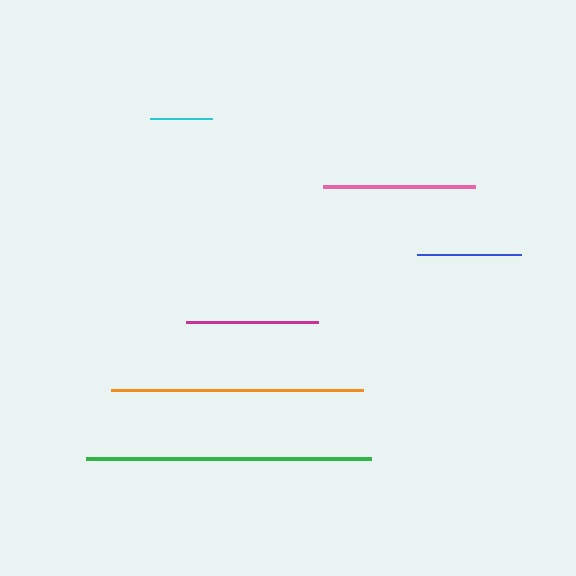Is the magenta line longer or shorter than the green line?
The green line is longer than the magenta line.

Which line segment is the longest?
The green line is the longest at approximately 285 pixels.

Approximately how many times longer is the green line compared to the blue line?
The green line is approximately 2.7 times the length of the blue line.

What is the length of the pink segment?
The pink segment is approximately 151 pixels long.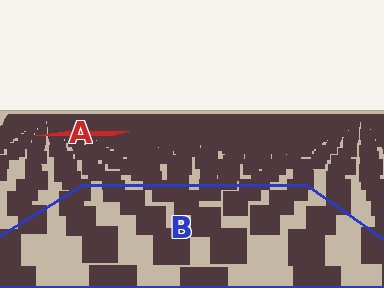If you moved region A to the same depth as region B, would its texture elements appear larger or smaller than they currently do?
They would appear larger. At a closer depth, the same texture elements are projected at a bigger on-screen size.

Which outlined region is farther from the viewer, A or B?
Region A is farther from the viewer — the texture elements inside it appear smaller and more densely packed.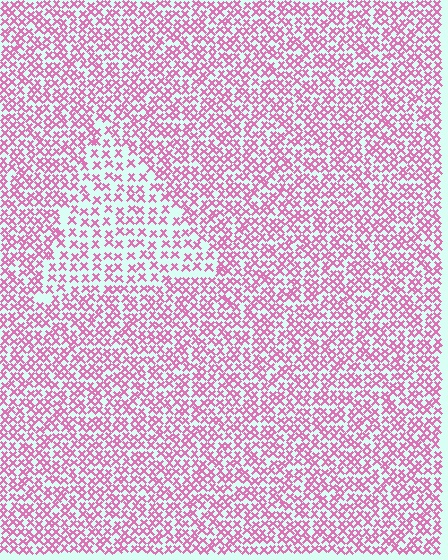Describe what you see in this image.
The image contains small pink elements arranged at two different densities. A triangle-shaped region is visible where the elements are less densely packed than the surrounding area.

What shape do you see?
I see a triangle.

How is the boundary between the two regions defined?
The boundary is defined by a change in element density (approximately 1.7x ratio). All elements are the same color, size, and shape.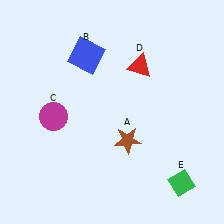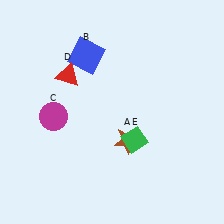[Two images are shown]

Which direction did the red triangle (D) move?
The red triangle (D) moved left.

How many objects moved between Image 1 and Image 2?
2 objects moved between the two images.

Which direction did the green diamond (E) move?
The green diamond (E) moved left.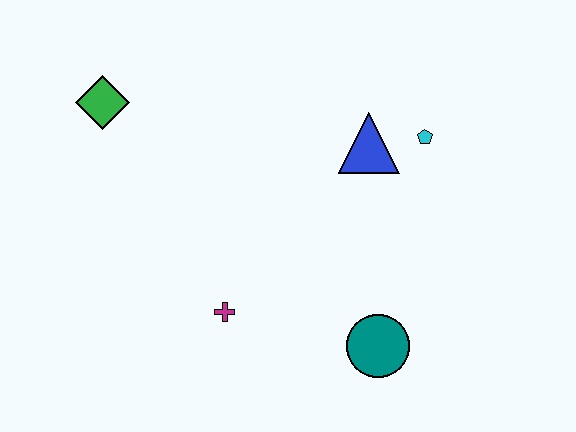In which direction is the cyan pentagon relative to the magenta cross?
The cyan pentagon is to the right of the magenta cross.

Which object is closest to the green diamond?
The magenta cross is closest to the green diamond.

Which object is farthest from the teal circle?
The green diamond is farthest from the teal circle.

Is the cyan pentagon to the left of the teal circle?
No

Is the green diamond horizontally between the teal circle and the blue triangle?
No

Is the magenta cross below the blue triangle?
Yes